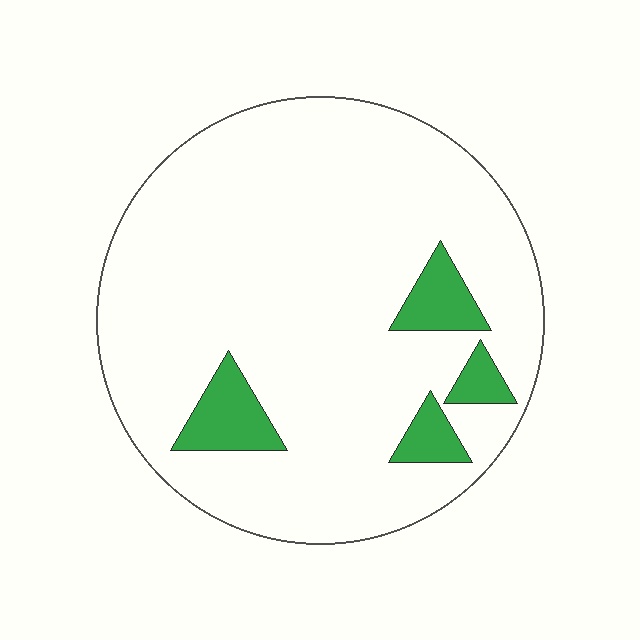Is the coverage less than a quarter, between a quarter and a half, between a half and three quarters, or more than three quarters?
Less than a quarter.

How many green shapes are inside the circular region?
4.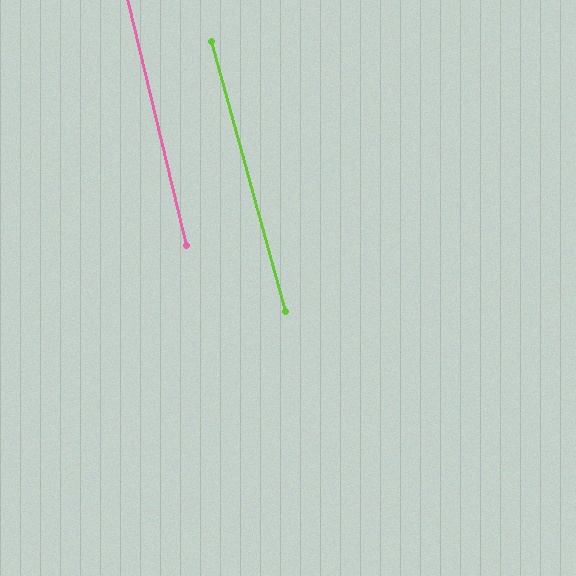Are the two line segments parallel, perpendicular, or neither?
Parallel — their directions differ by only 1.9°.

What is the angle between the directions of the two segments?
Approximately 2 degrees.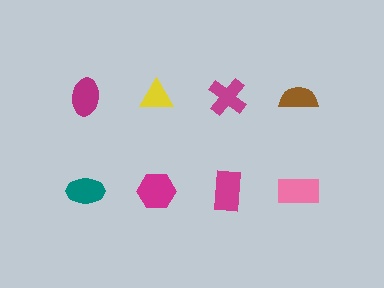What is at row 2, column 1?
A teal ellipse.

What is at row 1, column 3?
A magenta cross.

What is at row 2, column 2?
A magenta hexagon.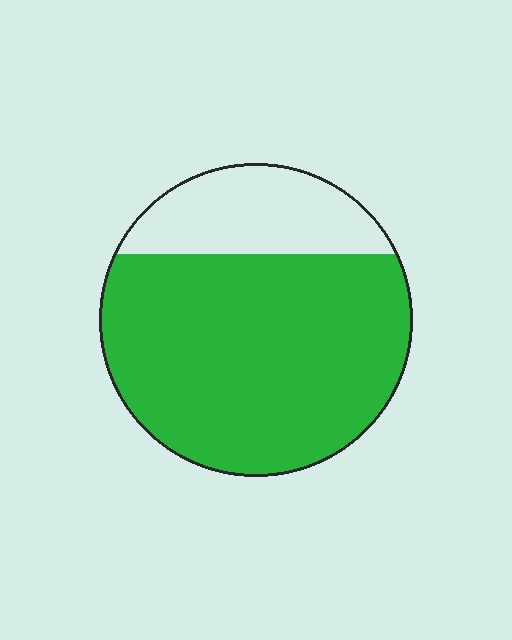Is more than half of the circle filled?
Yes.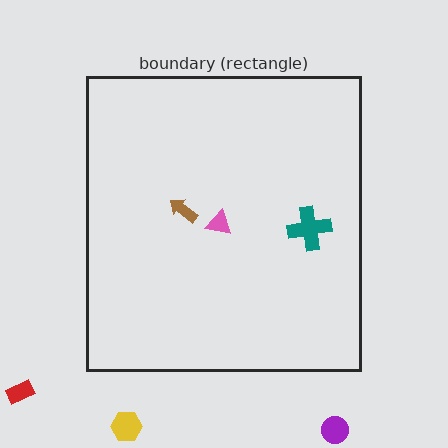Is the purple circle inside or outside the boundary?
Outside.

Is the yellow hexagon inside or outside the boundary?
Outside.